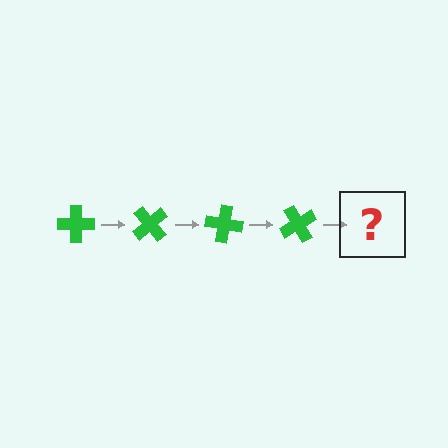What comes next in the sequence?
The next element should be a green cross rotated 200 degrees.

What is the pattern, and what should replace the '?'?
The pattern is that the cross rotates 50 degrees each step. The '?' should be a green cross rotated 200 degrees.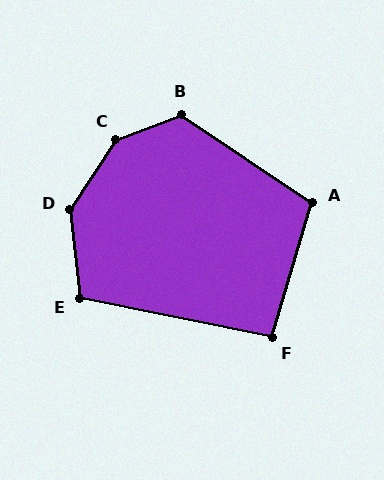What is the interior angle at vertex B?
Approximately 125 degrees (obtuse).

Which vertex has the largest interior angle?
C, at approximately 144 degrees.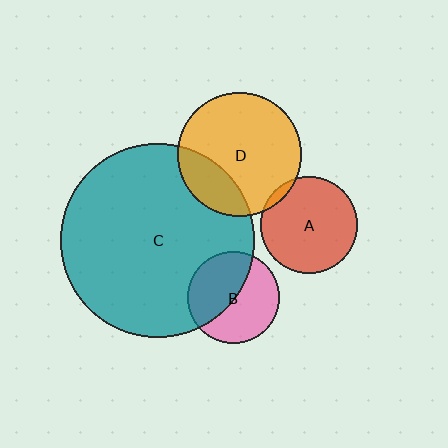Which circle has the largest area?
Circle C (teal).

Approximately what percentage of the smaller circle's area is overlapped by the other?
Approximately 5%.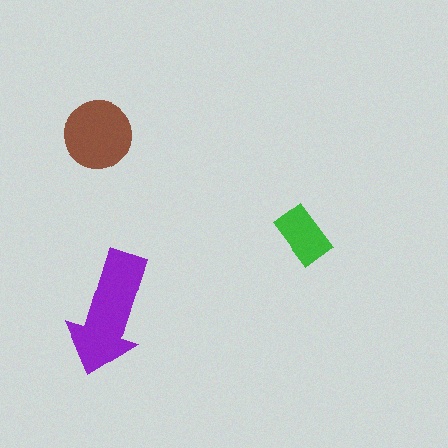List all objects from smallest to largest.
The green rectangle, the brown circle, the purple arrow.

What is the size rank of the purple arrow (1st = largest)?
1st.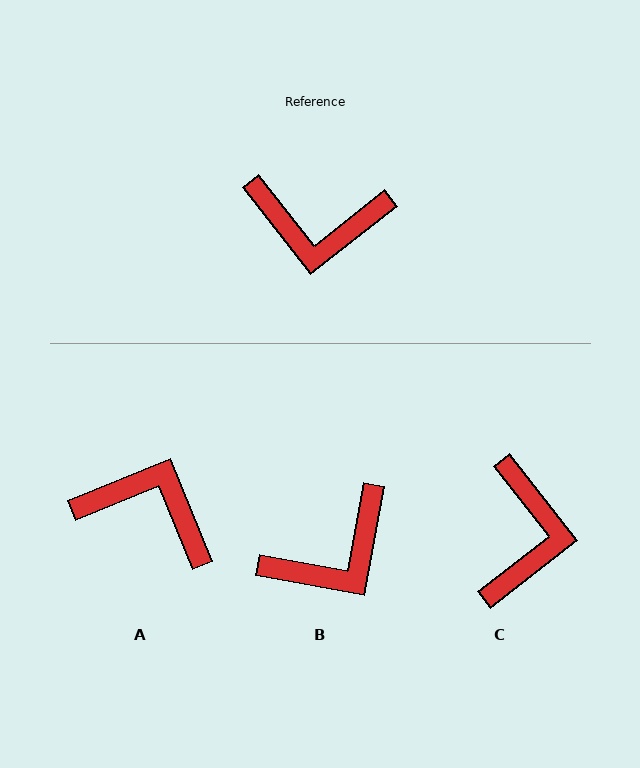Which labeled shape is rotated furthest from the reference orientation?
A, about 164 degrees away.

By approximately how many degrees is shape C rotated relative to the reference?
Approximately 90 degrees counter-clockwise.